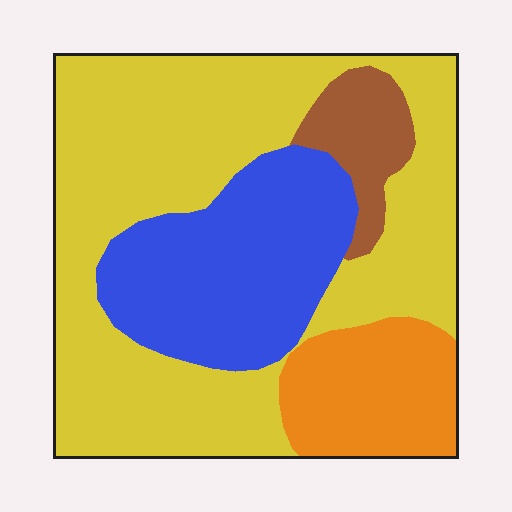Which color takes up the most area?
Yellow, at roughly 55%.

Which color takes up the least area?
Brown, at roughly 5%.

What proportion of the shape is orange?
Orange takes up about one eighth (1/8) of the shape.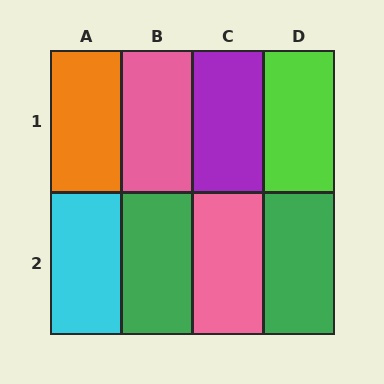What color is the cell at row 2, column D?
Green.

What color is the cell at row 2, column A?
Cyan.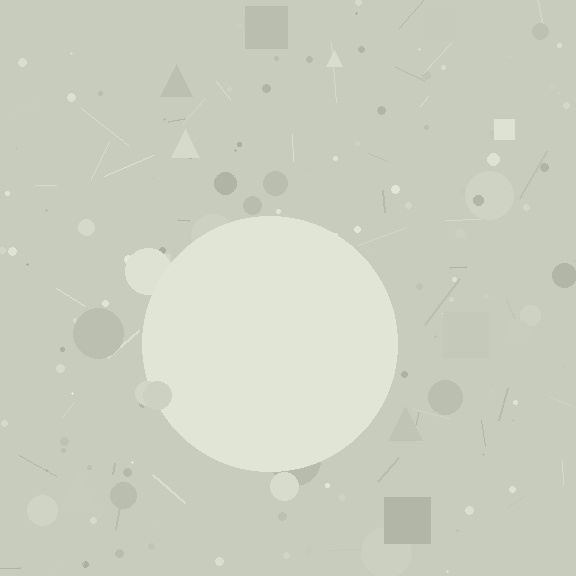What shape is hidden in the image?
A circle is hidden in the image.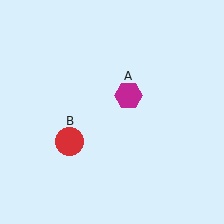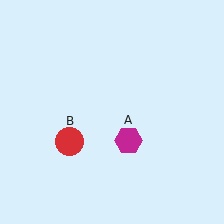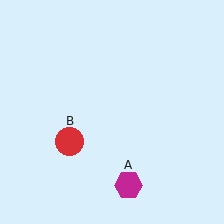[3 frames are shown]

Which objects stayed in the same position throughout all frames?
Red circle (object B) remained stationary.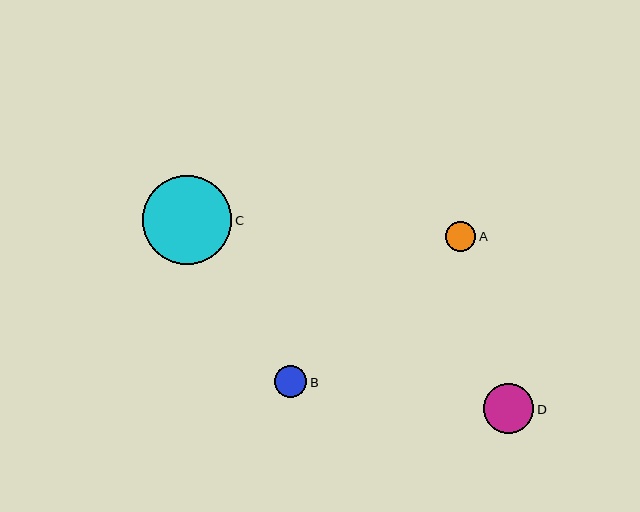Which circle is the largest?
Circle C is the largest with a size of approximately 89 pixels.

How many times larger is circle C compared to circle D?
Circle C is approximately 1.8 times the size of circle D.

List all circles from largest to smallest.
From largest to smallest: C, D, B, A.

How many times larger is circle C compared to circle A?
Circle C is approximately 3.0 times the size of circle A.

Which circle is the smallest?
Circle A is the smallest with a size of approximately 30 pixels.